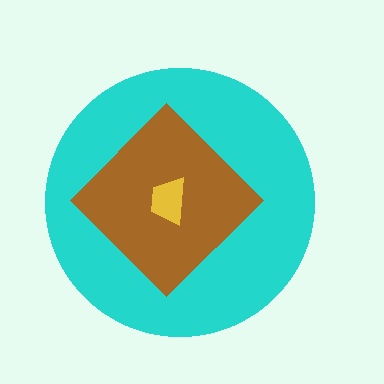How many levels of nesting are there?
3.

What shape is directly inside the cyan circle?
The brown diamond.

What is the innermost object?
The yellow trapezoid.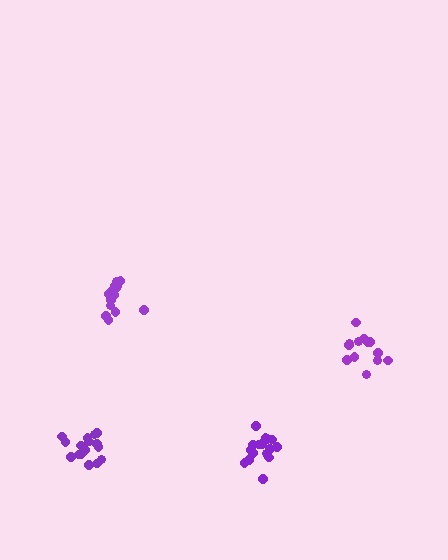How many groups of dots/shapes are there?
There are 4 groups.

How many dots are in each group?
Group 1: 13 dots, Group 2: 17 dots, Group 3: 17 dots, Group 4: 17 dots (64 total).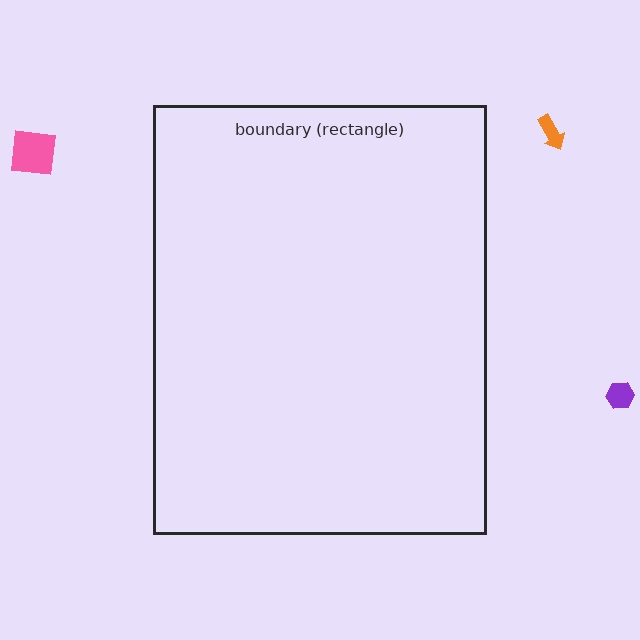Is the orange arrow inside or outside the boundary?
Outside.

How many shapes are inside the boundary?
0 inside, 3 outside.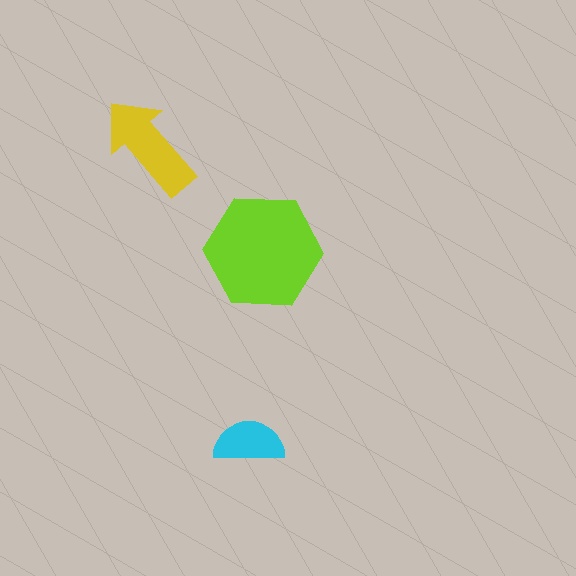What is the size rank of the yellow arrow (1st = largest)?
2nd.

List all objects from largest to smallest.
The lime hexagon, the yellow arrow, the cyan semicircle.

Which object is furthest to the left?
The yellow arrow is leftmost.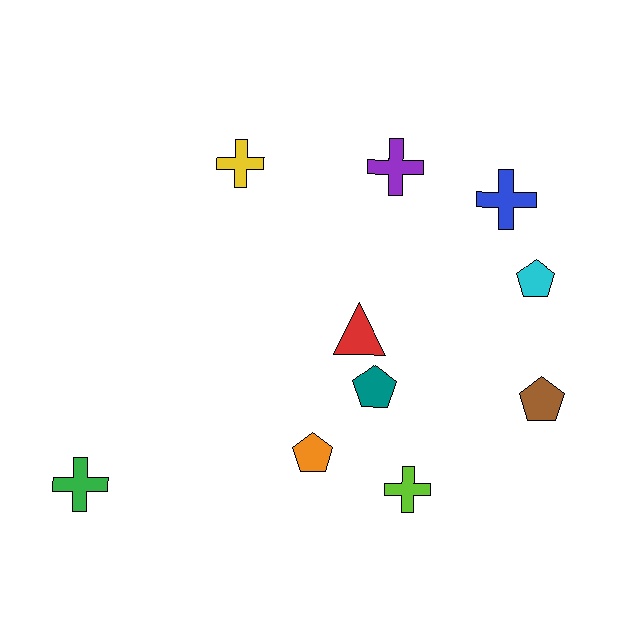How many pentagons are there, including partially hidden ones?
There are 4 pentagons.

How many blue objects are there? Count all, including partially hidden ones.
There is 1 blue object.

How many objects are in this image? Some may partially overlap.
There are 10 objects.